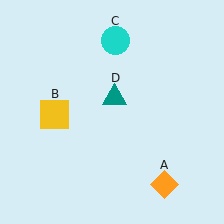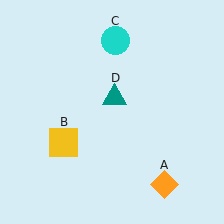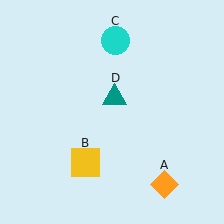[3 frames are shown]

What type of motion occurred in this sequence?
The yellow square (object B) rotated counterclockwise around the center of the scene.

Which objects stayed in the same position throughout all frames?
Orange diamond (object A) and cyan circle (object C) and teal triangle (object D) remained stationary.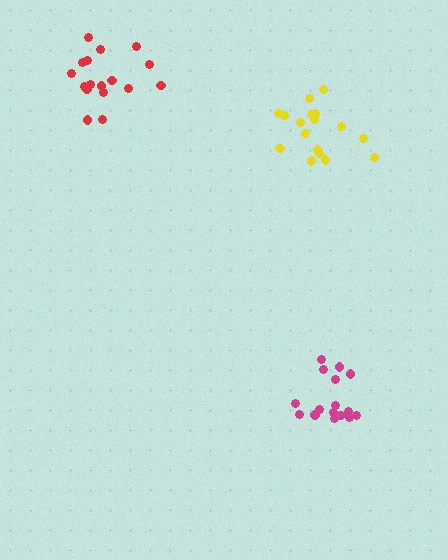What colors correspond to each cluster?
The clusters are colored: yellow, red, magenta.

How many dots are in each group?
Group 1: 17 dots, Group 2: 17 dots, Group 3: 16 dots (50 total).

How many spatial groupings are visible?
There are 3 spatial groupings.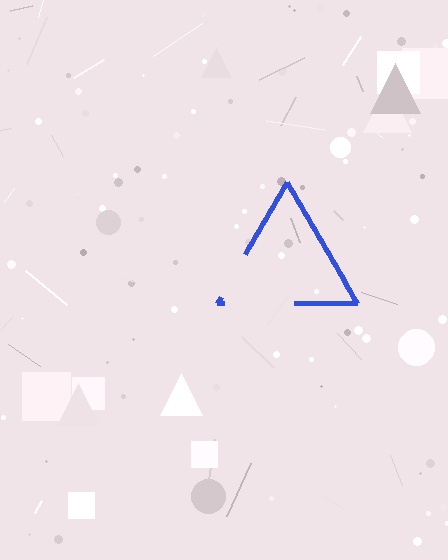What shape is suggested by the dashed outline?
The dashed outline suggests a triangle.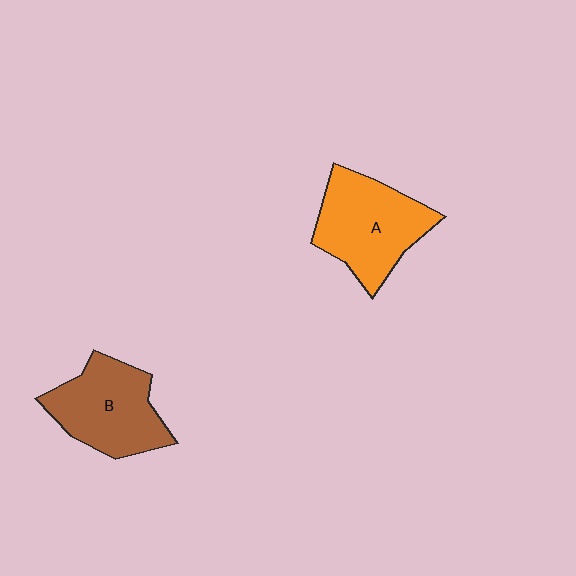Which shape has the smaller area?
Shape B (brown).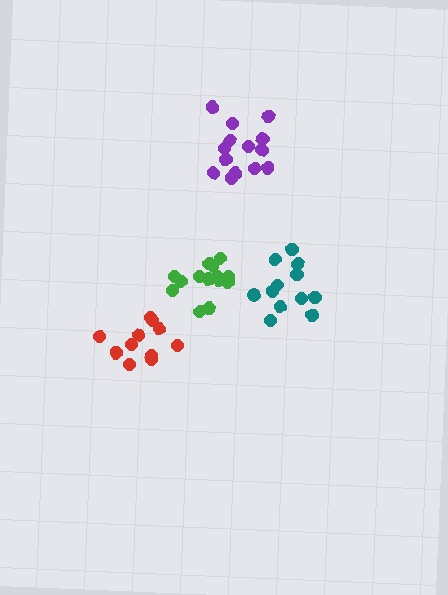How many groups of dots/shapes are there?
There are 4 groups.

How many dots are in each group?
Group 1: 14 dots, Group 2: 11 dots, Group 3: 14 dots, Group 4: 12 dots (51 total).